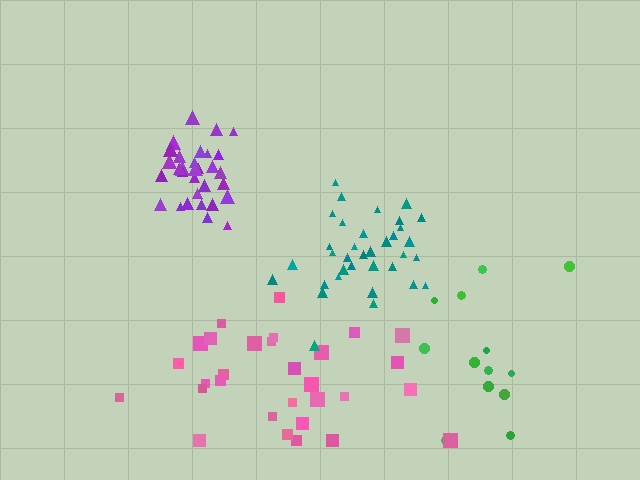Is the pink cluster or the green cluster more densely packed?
Pink.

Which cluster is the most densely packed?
Purple.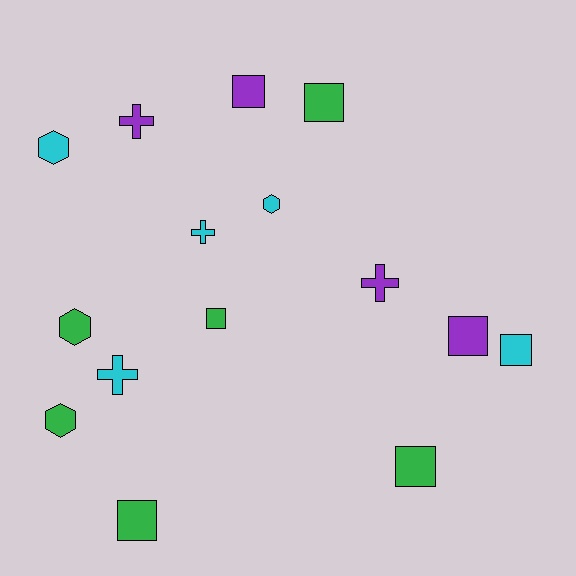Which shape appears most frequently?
Square, with 7 objects.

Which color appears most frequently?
Green, with 6 objects.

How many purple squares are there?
There are 2 purple squares.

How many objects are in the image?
There are 15 objects.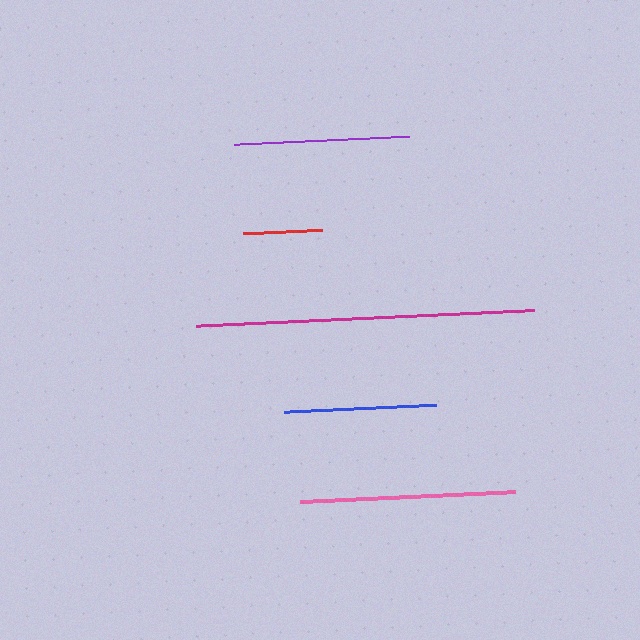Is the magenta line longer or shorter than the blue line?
The magenta line is longer than the blue line.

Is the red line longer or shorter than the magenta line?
The magenta line is longer than the red line.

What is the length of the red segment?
The red segment is approximately 79 pixels long.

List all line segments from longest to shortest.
From longest to shortest: magenta, pink, purple, blue, red.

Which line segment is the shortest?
The red line is the shortest at approximately 79 pixels.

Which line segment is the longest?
The magenta line is the longest at approximately 338 pixels.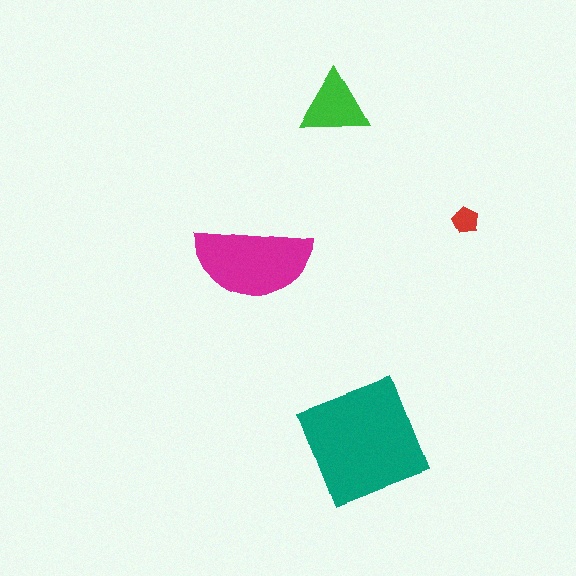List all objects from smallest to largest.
The red pentagon, the green triangle, the magenta semicircle, the teal square.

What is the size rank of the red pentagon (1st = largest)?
4th.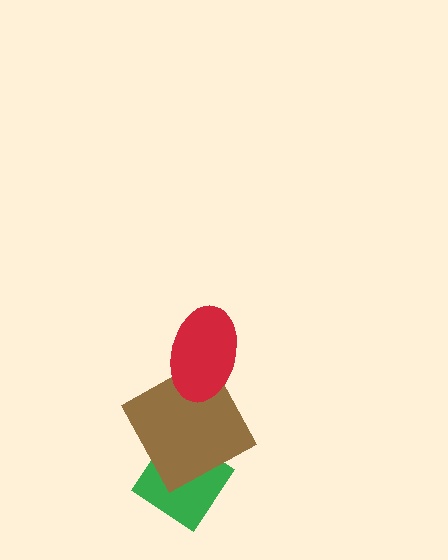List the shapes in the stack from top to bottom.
From top to bottom: the red ellipse, the brown square, the green diamond.